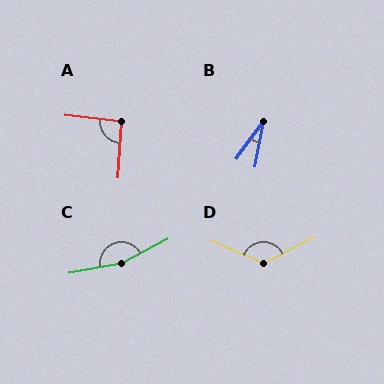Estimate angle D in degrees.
Approximately 130 degrees.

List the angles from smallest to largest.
B (27°), A (93°), D (130°), C (162°).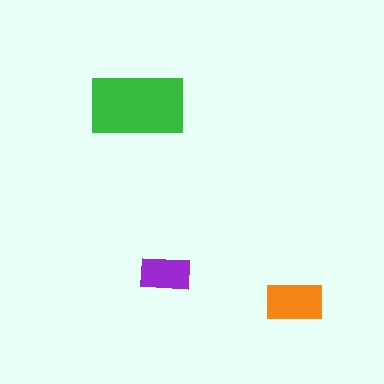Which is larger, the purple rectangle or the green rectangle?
The green one.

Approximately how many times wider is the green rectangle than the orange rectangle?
About 1.5 times wider.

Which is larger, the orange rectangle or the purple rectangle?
The orange one.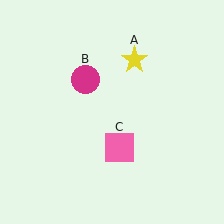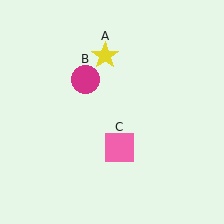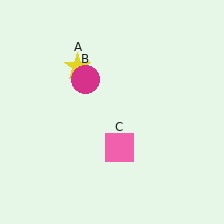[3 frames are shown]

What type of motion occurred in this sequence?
The yellow star (object A) rotated counterclockwise around the center of the scene.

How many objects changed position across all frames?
1 object changed position: yellow star (object A).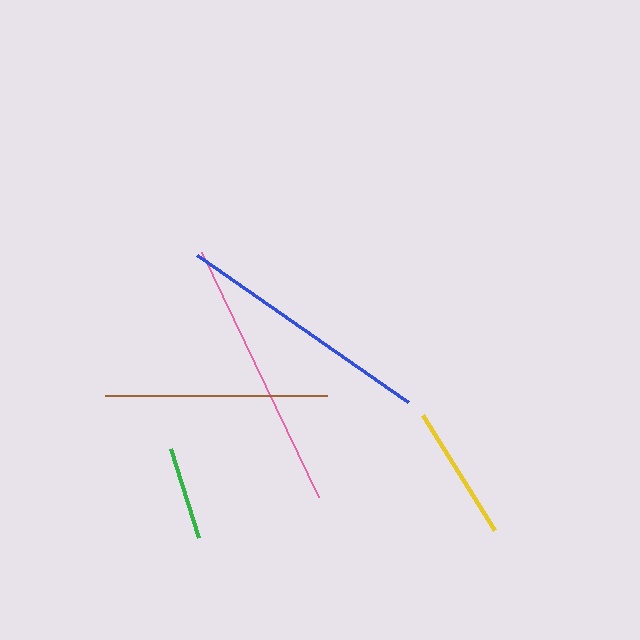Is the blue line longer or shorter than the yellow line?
The blue line is longer than the yellow line.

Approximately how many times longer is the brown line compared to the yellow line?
The brown line is approximately 1.6 times the length of the yellow line.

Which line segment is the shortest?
The green line is the shortest at approximately 93 pixels.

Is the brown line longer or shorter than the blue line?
The blue line is longer than the brown line.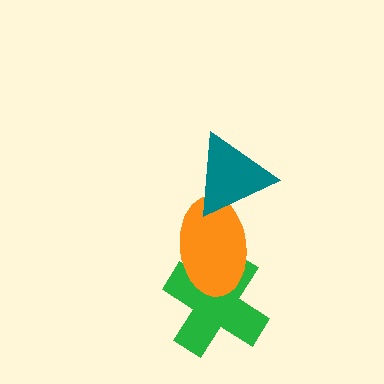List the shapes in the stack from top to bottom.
From top to bottom: the teal triangle, the orange ellipse, the green cross.